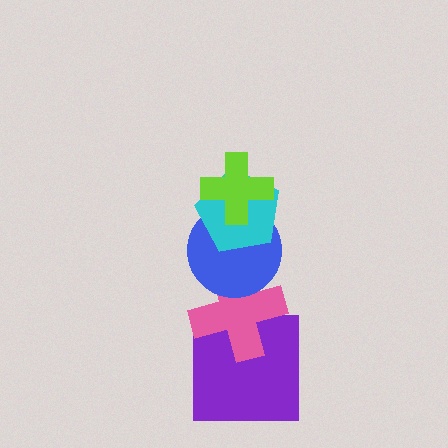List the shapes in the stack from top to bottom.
From top to bottom: the lime cross, the cyan pentagon, the blue circle, the pink cross, the purple square.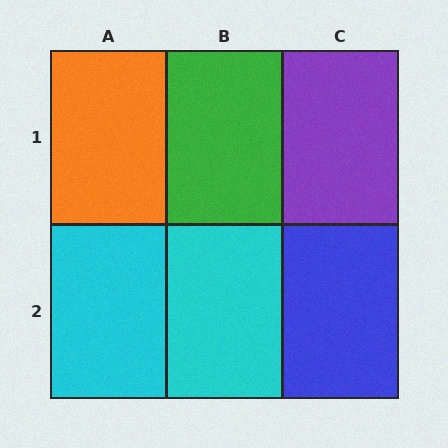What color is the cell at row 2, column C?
Blue.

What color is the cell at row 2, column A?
Cyan.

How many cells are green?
1 cell is green.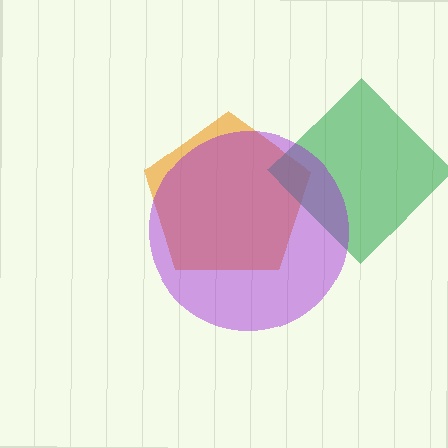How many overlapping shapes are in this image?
There are 3 overlapping shapes in the image.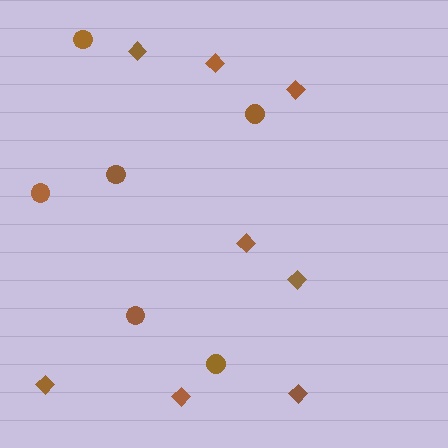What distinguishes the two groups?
There are 2 groups: one group of circles (6) and one group of diamonds (8).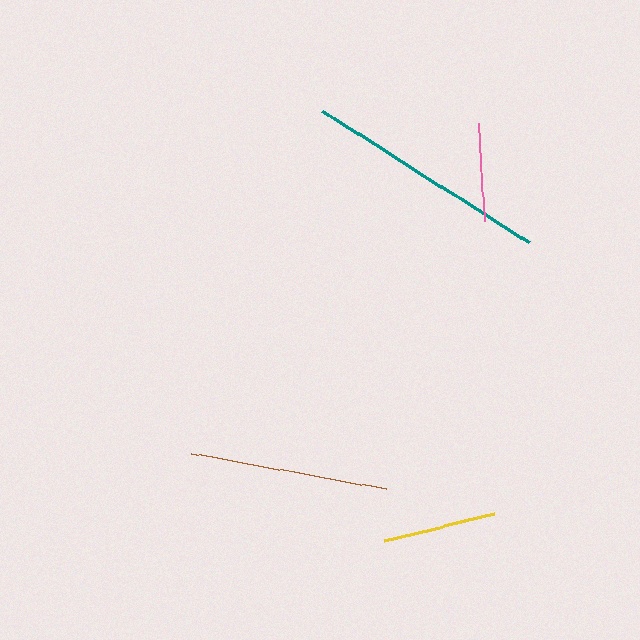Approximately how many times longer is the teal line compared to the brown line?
The teal line is approximately 1.2 times the length of the brown line.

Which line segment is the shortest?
The pink line is the shortest at approximately 98 pixels.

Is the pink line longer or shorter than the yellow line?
The yellow line is longer than the pink line.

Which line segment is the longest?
The teal line is the longest at approximately 246 pixels.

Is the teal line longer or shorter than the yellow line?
The teal line is longer than the yellow line.